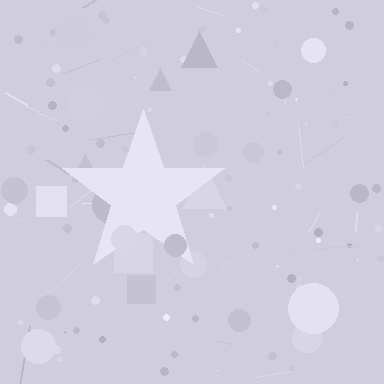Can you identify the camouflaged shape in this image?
The camouflaged shape is a star.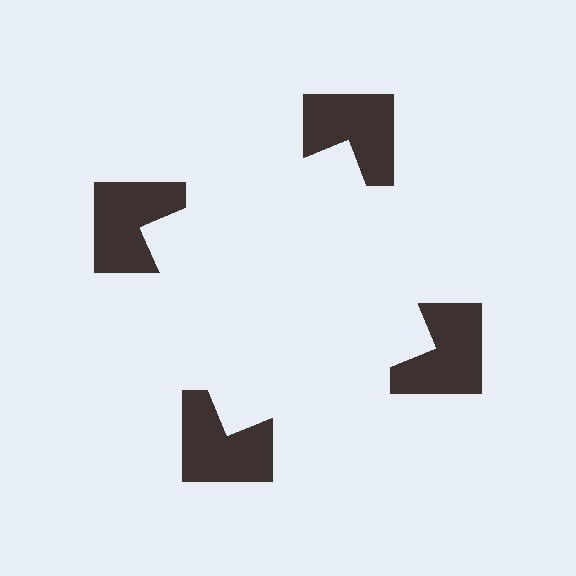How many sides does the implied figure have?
4 sides.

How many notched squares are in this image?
There are 4 — one at each vertex of the illusory square.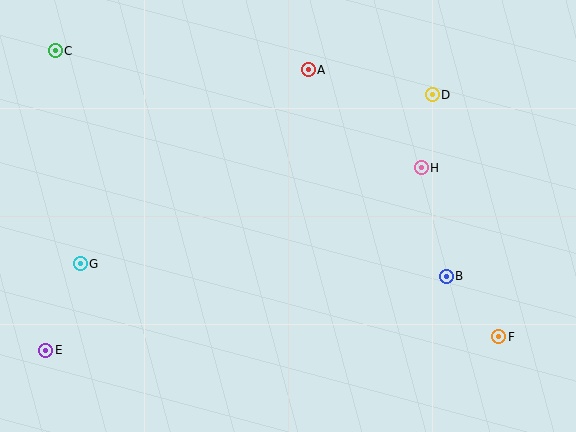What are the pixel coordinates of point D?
Point D is at (432, 95).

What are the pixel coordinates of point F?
Point F is at (499, 337).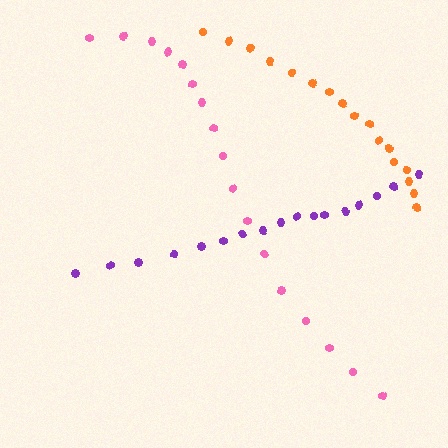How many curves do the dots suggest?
There are 3 distinct paths.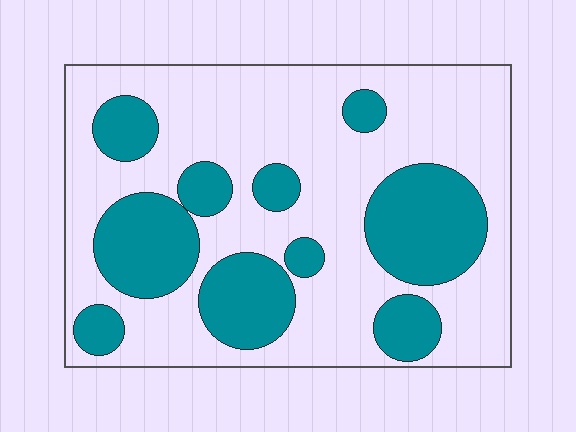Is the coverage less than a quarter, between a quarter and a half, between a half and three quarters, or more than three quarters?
Between a quarter and a half.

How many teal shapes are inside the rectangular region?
10.